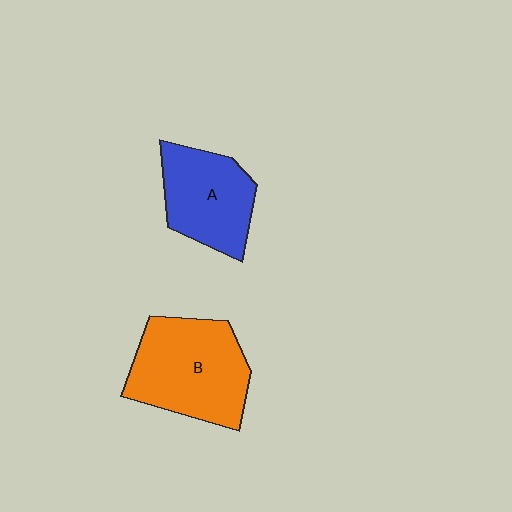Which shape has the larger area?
Shape B (orange).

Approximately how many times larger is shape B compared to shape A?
Approximately 1.3 times.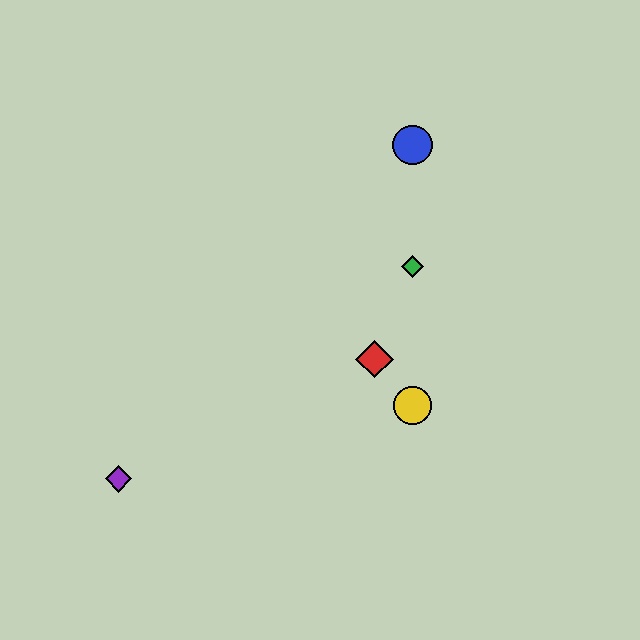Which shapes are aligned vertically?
The blue circle, the green diamond, the yellow circle are aligned vertically.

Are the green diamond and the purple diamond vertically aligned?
No, the green diamond is at x≈413 and the purple diamond is at x≈119.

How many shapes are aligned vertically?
3 shapes (the blue circle, the green diamond, the yellow circle) are aligned vertically.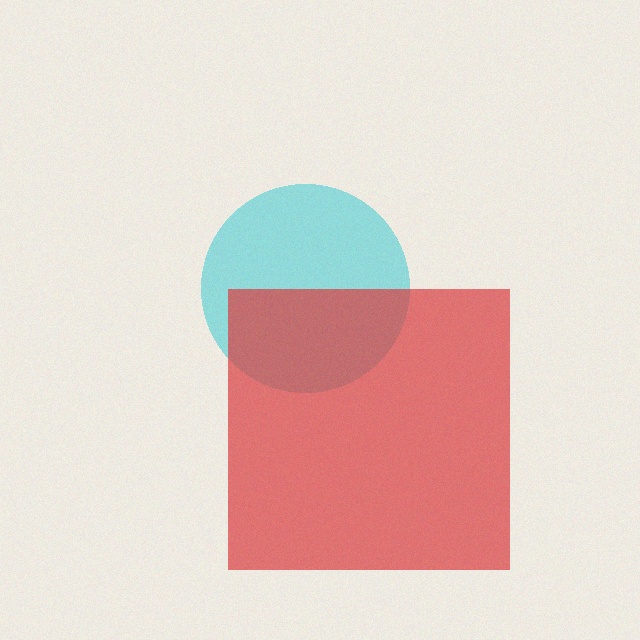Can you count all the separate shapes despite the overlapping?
Yes, there are 2 separate shapes.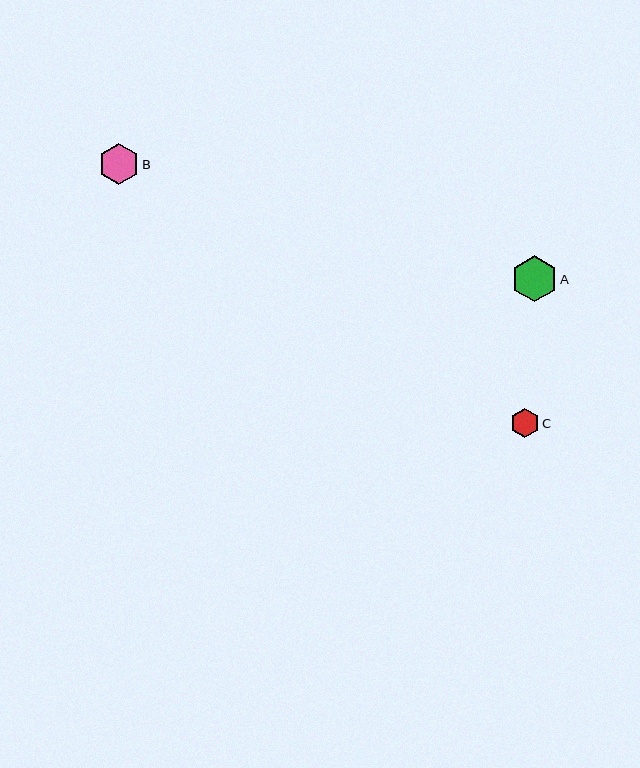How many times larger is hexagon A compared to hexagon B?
Hexagon A is approximately 1.1 times the size of hexagon B.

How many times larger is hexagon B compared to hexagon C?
Hexagon B is approximately 1.4 times the size of hexagon C.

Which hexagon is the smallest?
Hexagon C is the smallest with a size of approximately 29 pixels.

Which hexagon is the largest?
Hexagon A is the largest with a size of approximately 46 pixels.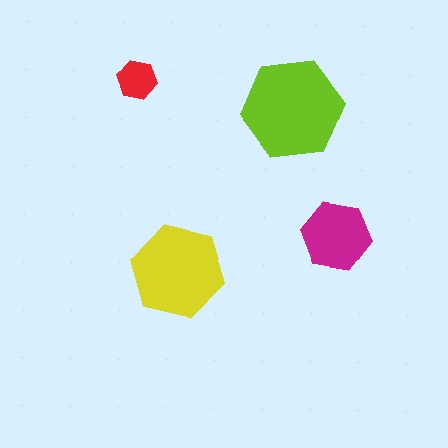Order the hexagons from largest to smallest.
the lime one, the yellow one, the magenta one, the red one.